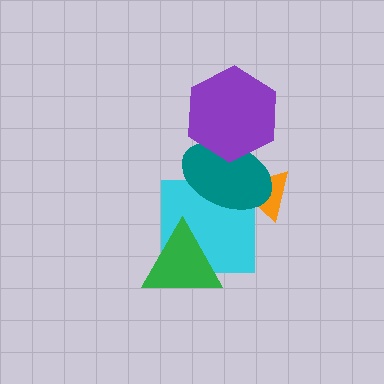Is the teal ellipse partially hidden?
Yes, it is partially covered by another shape.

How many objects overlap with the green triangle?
1 object overlaps with the green triangle.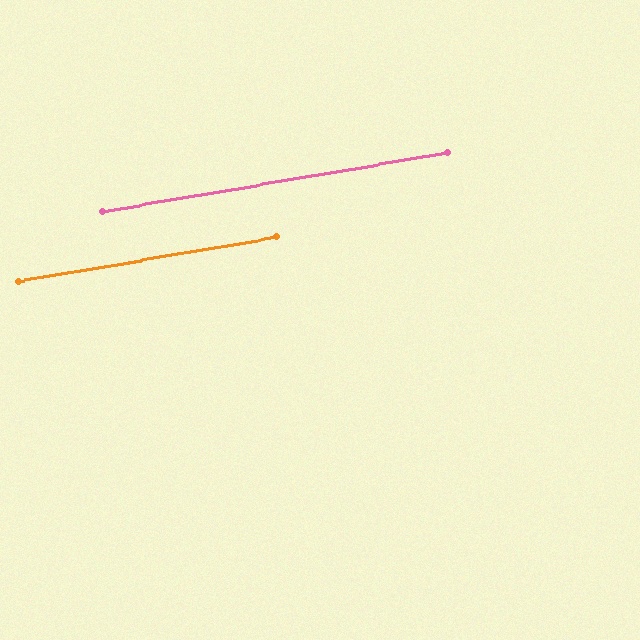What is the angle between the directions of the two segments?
Approximately 0 degrees.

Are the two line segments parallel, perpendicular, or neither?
Parallel — their directions differ by only 0.1°.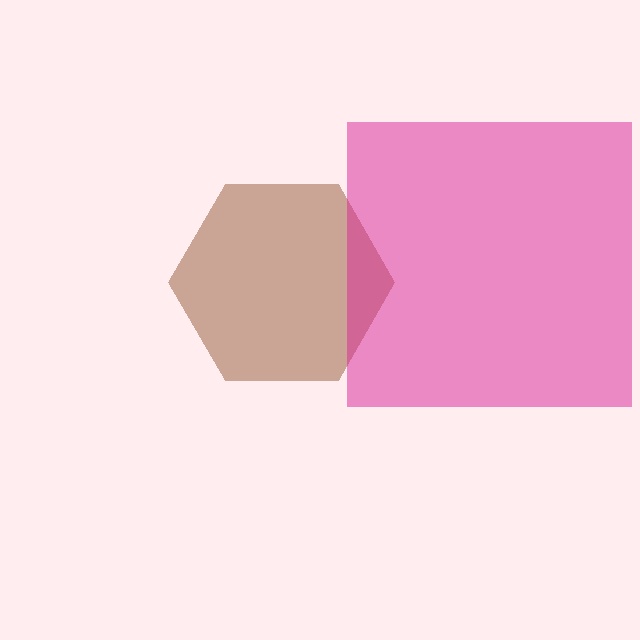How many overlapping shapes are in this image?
There are 2 overlapping shapes in the image.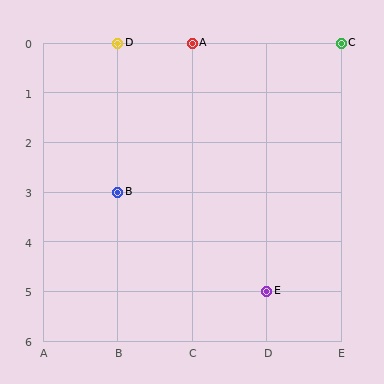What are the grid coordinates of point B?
Point B is at grid coordinates (B, 3).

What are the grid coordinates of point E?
Point E is at grid coordinates (D, 5).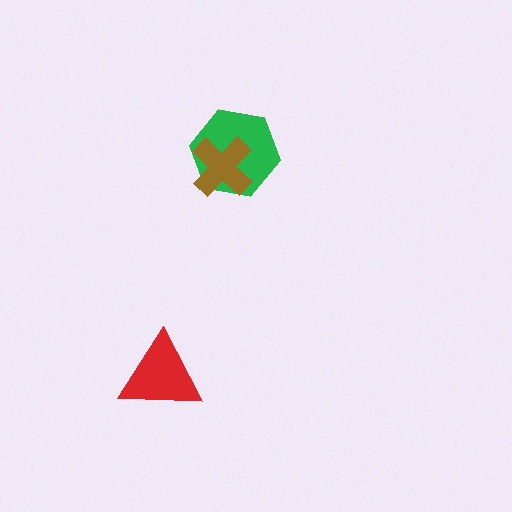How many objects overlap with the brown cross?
1 object overlaps with the brown cross.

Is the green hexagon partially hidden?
Yes, it is partially covered by another shape.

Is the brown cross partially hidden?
No, no other shape covers it.